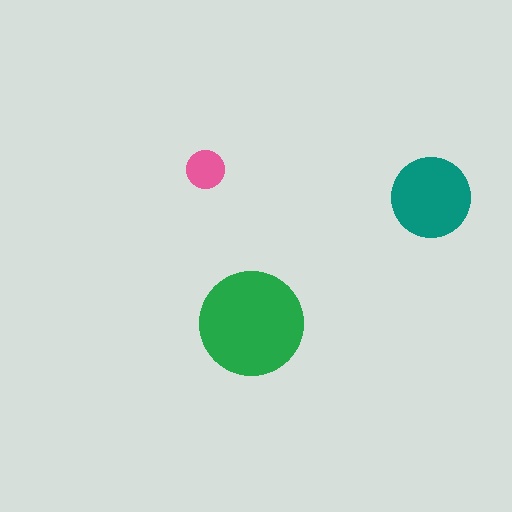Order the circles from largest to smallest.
the green one, the teal one, the pink one.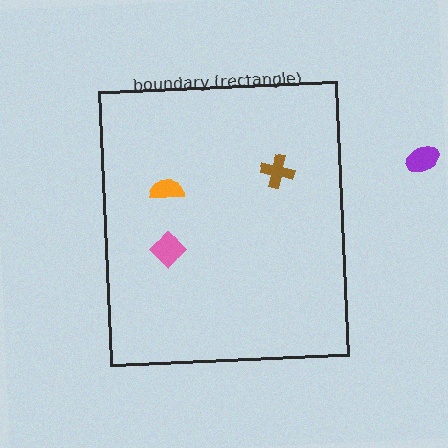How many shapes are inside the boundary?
3 inside, 1 outside.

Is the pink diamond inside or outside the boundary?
Inside.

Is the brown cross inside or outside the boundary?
Inside.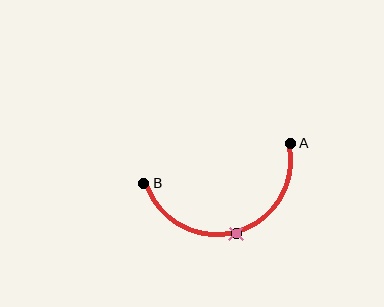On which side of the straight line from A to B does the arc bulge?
The arc bulges below the straight line connecting A and B.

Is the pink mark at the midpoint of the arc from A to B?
Yes. The pink mark lies on the arc at equal arc-length from both A and B — it is the arc midpoint.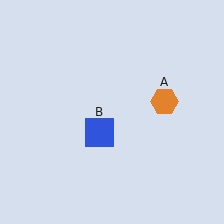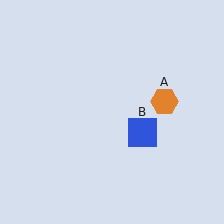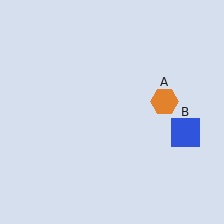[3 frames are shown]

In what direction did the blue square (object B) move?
The blue square (object B) moved right.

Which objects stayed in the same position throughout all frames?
Orange hexagon (object A) remained stationary.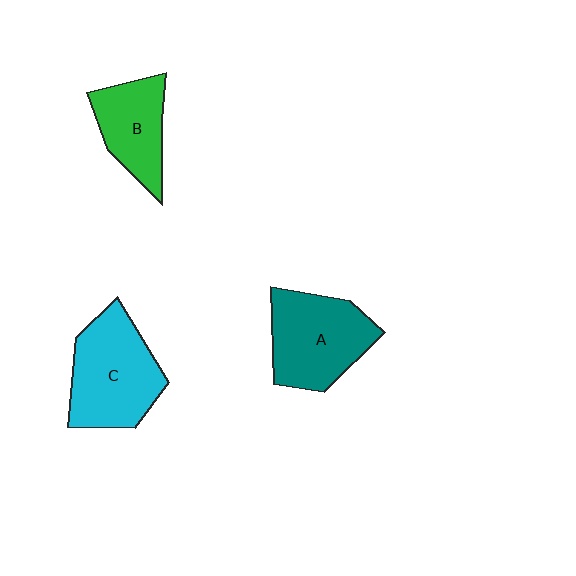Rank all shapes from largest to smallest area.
From largest to smallest: C (cyan), A (teal), B (green).